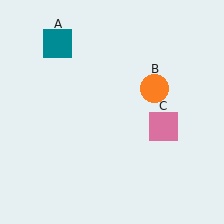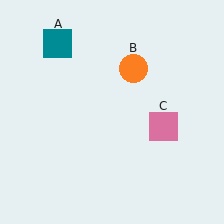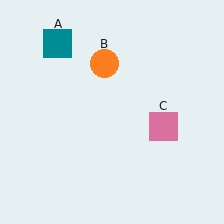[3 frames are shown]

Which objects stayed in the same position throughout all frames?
Teal square (object A) and pink square (object C) remained stationary.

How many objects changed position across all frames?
1 object changed position: orange circle (object B).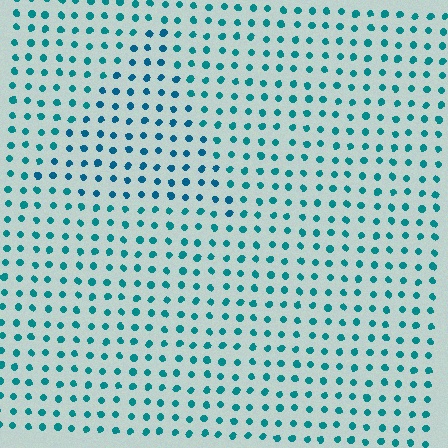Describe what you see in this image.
The image is filled with small teal elements in a uniform arrangement. A triangle-shaped region is visible where the elements are tinted to a slightly different hue, forming a subtle color boundary.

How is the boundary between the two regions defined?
The boundary is defined purely by a slight shift in hue (about 18 degrees). Spacing, size, and orientation are identical on both sides.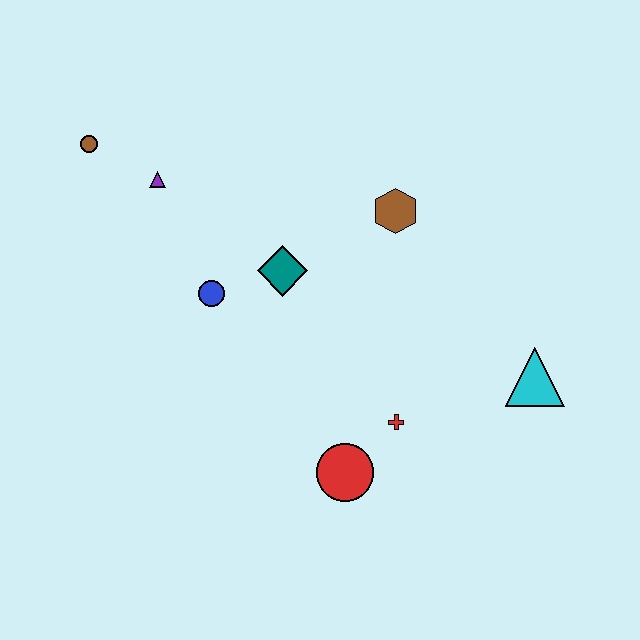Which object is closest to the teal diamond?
The blue circle is closest to the teal diamond.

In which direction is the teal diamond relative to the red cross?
The teal diamond is above the red cross.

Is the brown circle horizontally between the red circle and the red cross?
No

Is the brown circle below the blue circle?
No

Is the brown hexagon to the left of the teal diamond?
No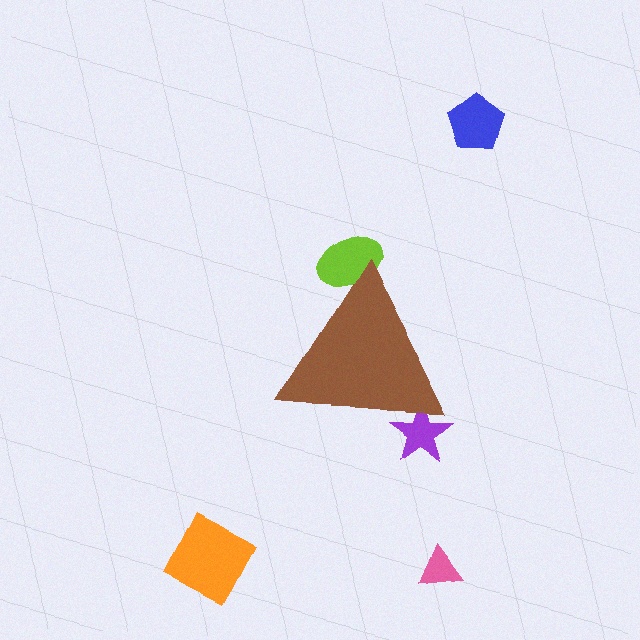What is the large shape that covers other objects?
A brown triangle.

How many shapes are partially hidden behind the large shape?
2 shapes are partially hidden.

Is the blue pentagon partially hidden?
No, the blue pentagon is fully visible.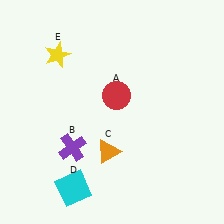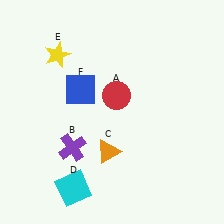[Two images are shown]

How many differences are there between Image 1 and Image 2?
There is 1 difference between the two images.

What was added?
A blue square (F) was added in Image 2.